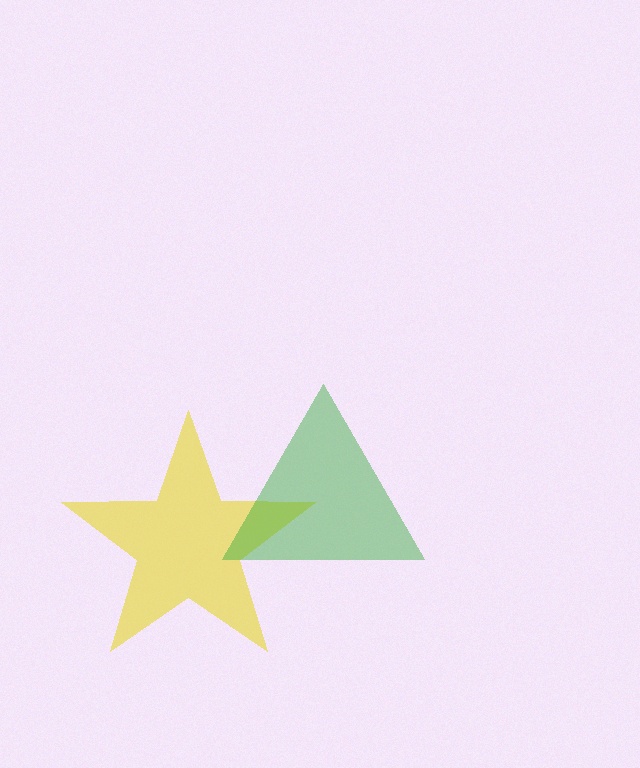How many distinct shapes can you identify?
There are 2 distinct shapes: a yellow star, a green triangle.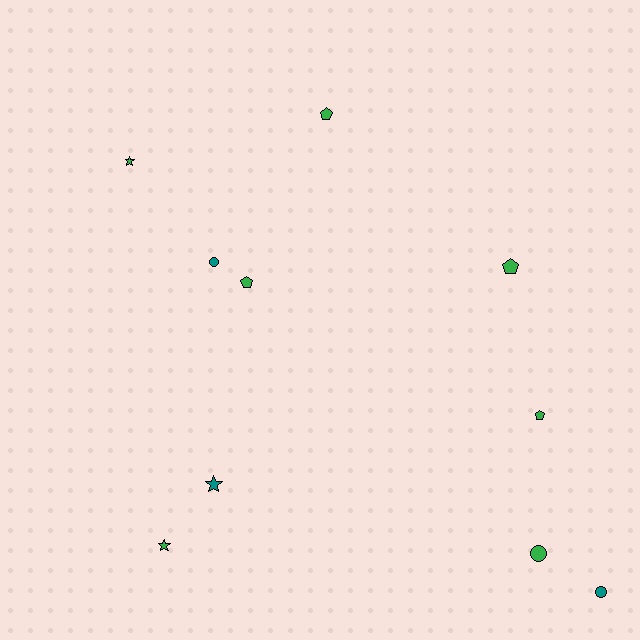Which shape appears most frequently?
Pentagon, with 4 objects.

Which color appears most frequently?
Green, with 7 objects.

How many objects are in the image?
There are 10 objects.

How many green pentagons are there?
There are 4 green pentagons.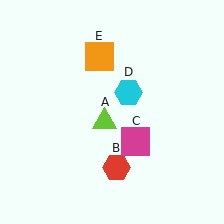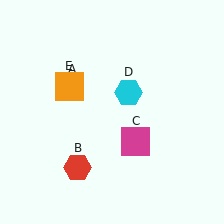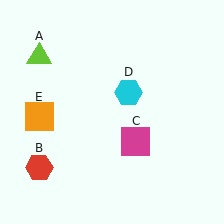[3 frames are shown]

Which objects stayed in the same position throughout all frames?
Magenta square (object C) and cyan hexagon (object D) remained stationary.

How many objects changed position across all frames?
3 objects changed position: lime triangle (object A), red hexagon (object B), orange square (object E).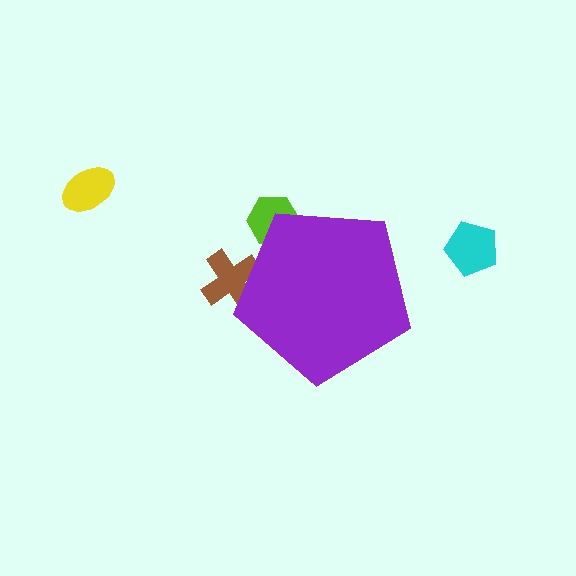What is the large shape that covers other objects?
A purple pentagon.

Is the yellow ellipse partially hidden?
No, the yellow ellipse is fully visible.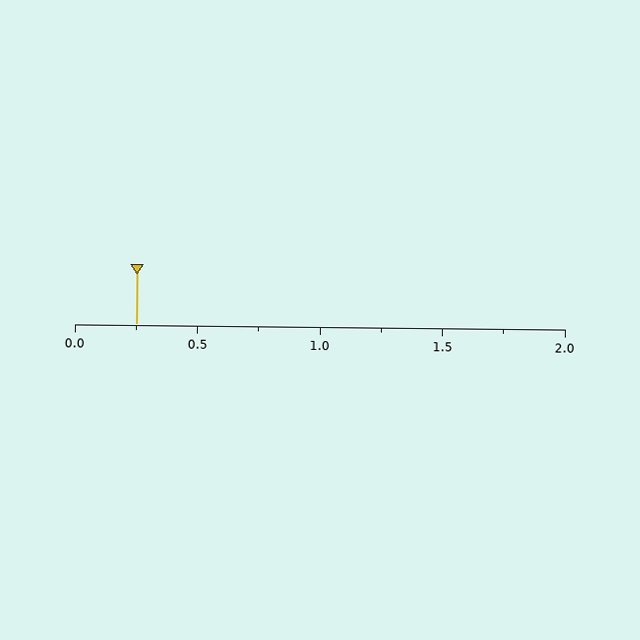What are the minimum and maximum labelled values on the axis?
The axis runs from 0.0 to 2.0.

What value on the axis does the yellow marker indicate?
The marker indicates approximately 0.25.